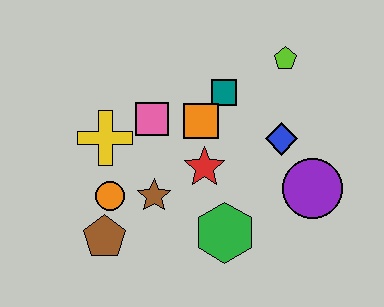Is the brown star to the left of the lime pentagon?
Yes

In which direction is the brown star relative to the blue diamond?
The brown star is to the left of the blue diamond.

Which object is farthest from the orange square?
The brown pentagon is farthest from the orange square.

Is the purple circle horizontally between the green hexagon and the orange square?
No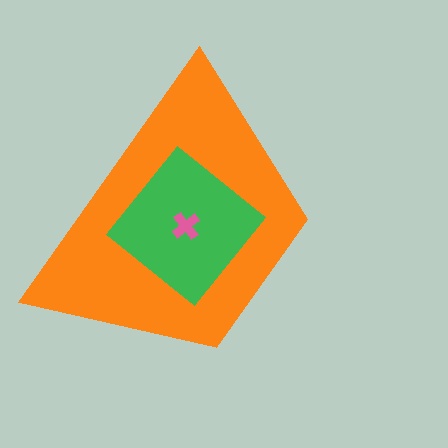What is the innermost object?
The pink cross.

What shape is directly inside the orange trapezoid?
The green diamond.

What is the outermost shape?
The orange trapezoid.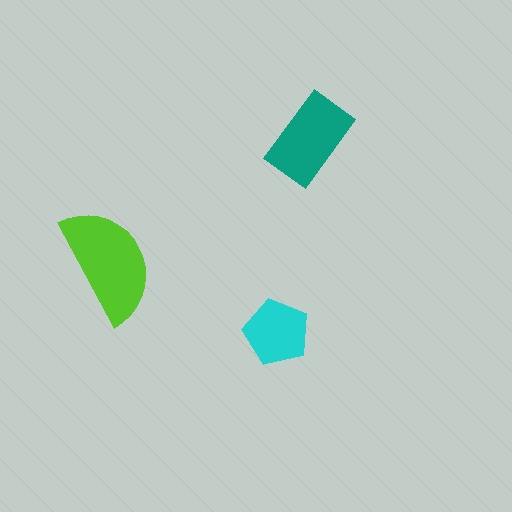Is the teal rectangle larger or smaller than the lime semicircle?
Smaller.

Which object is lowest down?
The cyan pentagon is bottommost.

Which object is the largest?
The lime semicircle.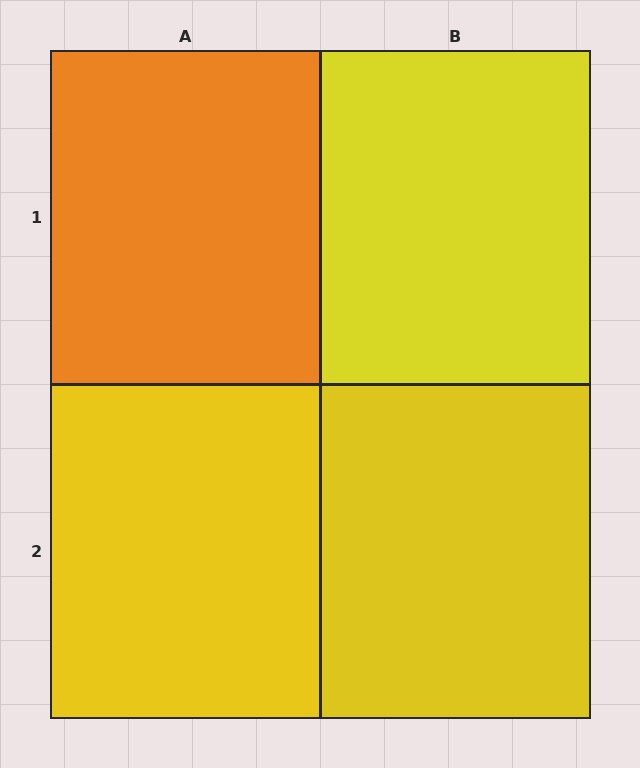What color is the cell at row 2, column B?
Yellow.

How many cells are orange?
1 cell is orange.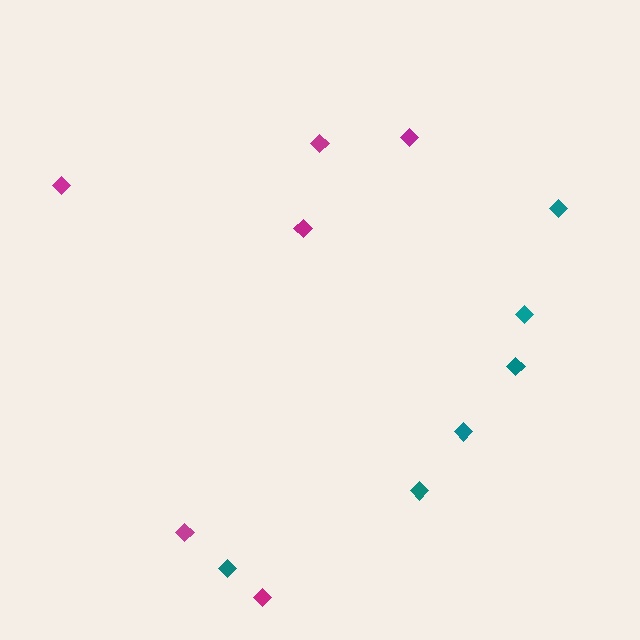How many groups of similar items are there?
There are 2 groups: one group of magenta diamonds (6) and one group of teal diamonds (6).